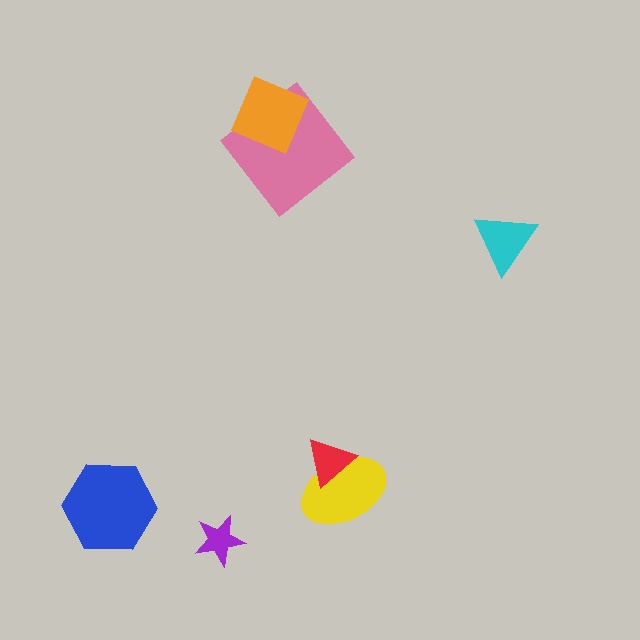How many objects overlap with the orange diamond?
1 object overlaps with the orange diamond.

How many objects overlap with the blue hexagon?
0 objects overlap with the blue hexagon.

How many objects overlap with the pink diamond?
1 object overlaps with the pink diamond.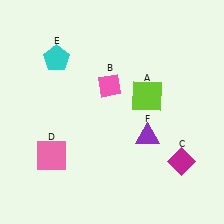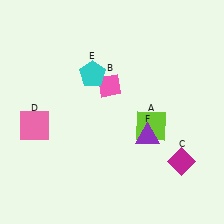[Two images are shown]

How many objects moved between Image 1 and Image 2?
3 objects moved between the two images.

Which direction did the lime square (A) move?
The lime square (A) moved down.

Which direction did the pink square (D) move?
The pink square (D) moved up.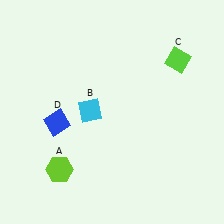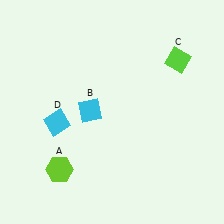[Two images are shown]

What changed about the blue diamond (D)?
In Image 1, D is blue. In Image 2, it changed to cyan.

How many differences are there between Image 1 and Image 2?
There is 1 difference between the two images.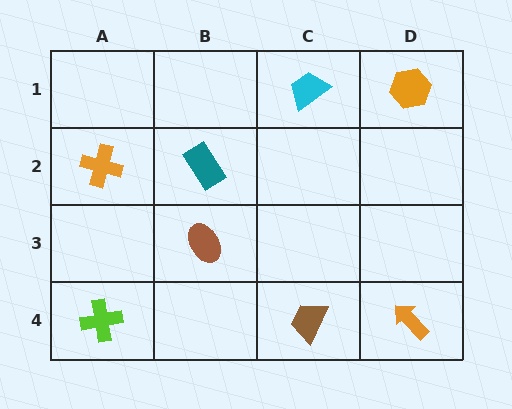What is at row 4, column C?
A brown trapezoid.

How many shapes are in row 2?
2 shapes.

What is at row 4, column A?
A lime cross.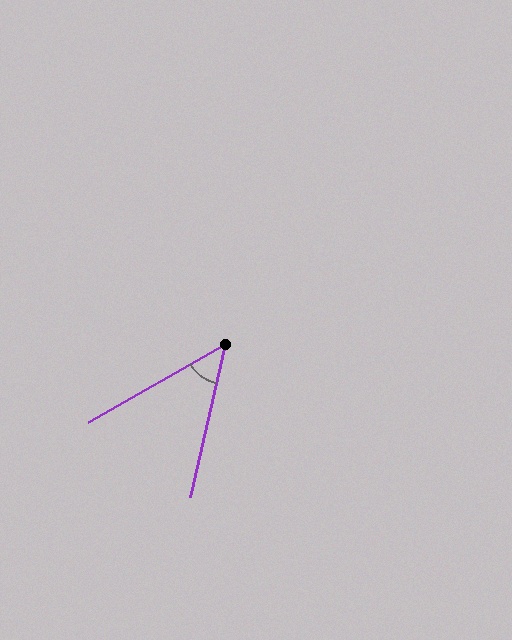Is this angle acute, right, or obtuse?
It is acute.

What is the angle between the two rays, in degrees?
Approximately 48 degrees.